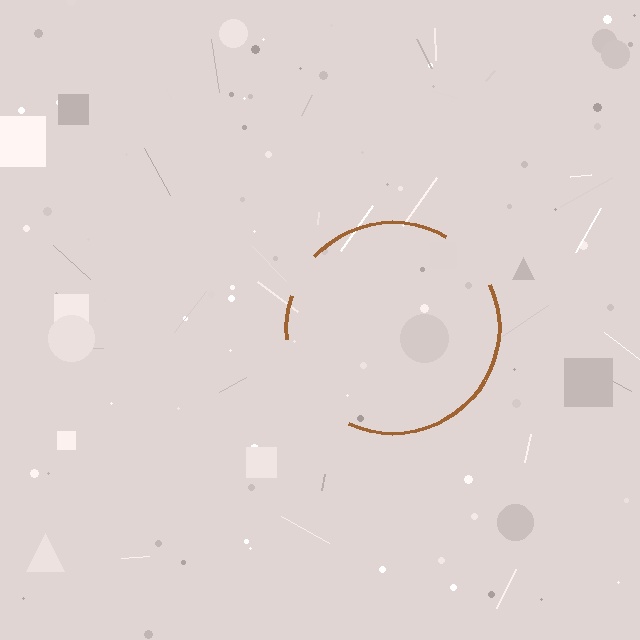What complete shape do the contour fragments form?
The contour fragments form a circle.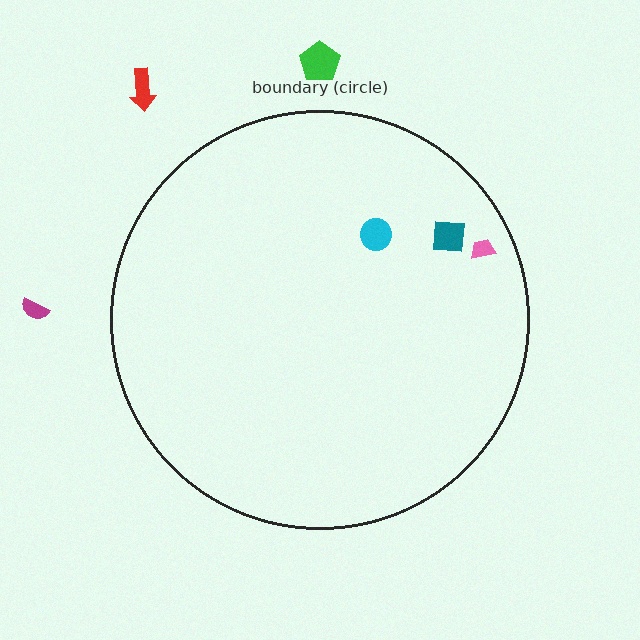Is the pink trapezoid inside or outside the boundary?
Inside.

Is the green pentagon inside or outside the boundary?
Outside.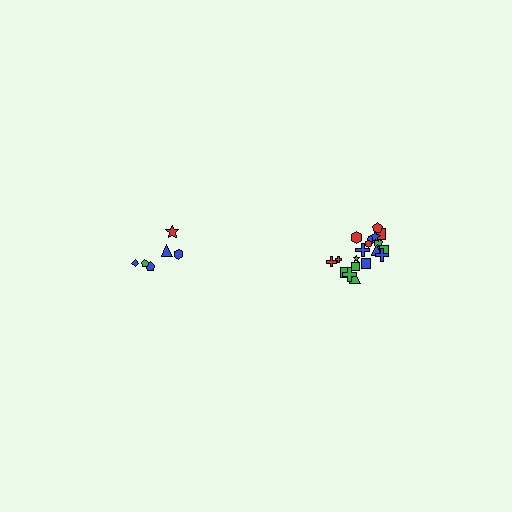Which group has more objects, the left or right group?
The right group.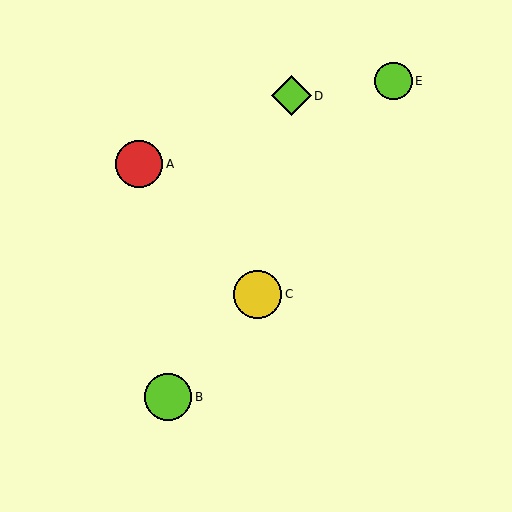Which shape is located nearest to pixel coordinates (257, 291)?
The yellow circle (labeled C) at (258, 294) is nearest to that location.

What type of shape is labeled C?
Shape C is a yellow circle.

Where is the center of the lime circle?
The center of the lime circle is at (168, 397).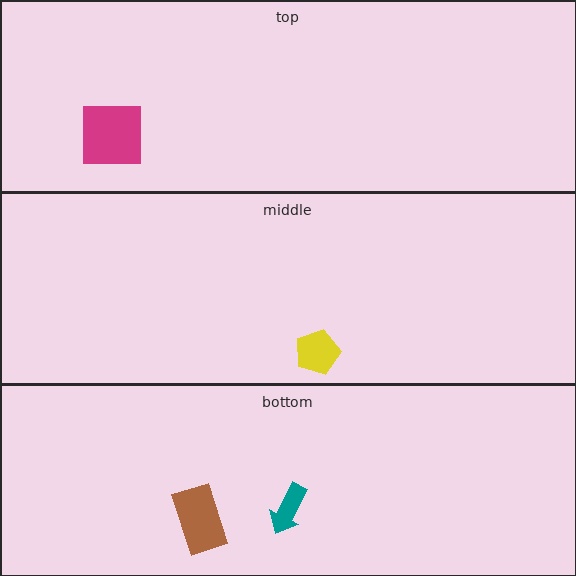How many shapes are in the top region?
1.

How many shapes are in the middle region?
1.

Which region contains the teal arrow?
The bottom region.